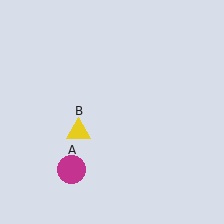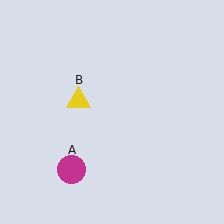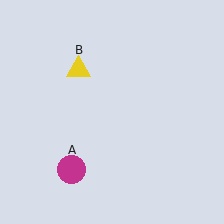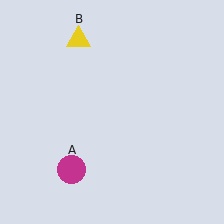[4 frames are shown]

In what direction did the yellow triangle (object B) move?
The yellow triangle (object B) moved up.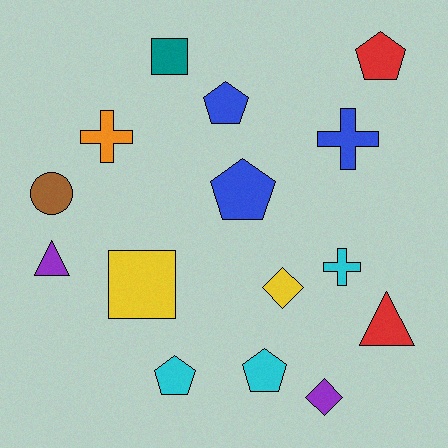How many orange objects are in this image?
There is 1 orange object.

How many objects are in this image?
There are 15 objects.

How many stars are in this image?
There are no stars.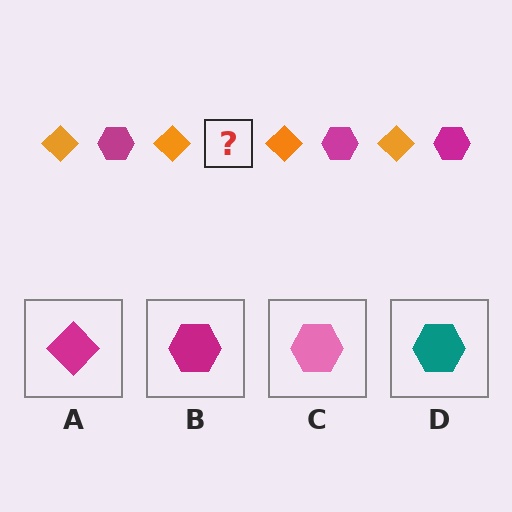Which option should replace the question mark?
Option B.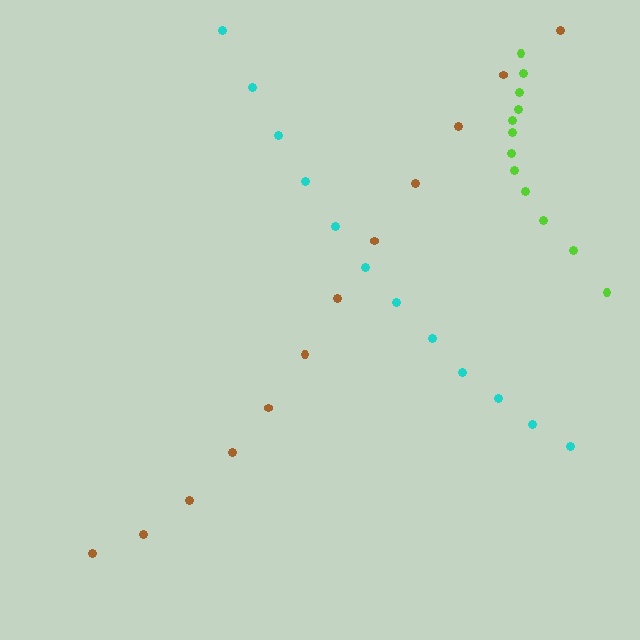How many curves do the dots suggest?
There are 3 distinct paths.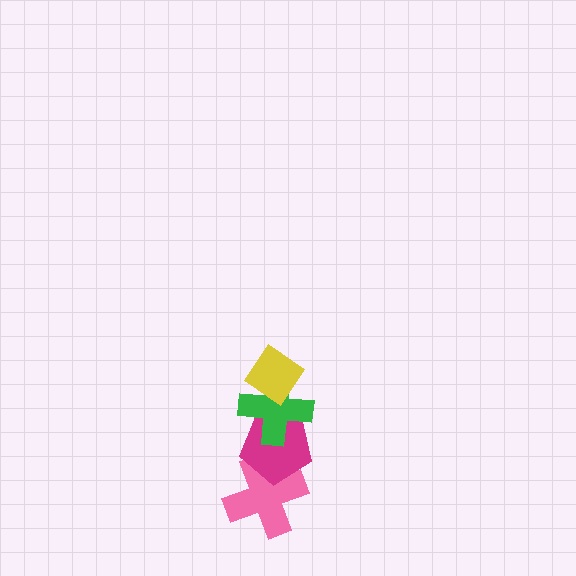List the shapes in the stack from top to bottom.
From top to bottom: the yellow diamond, the green cross, the magenta pentagon, the pink cross.